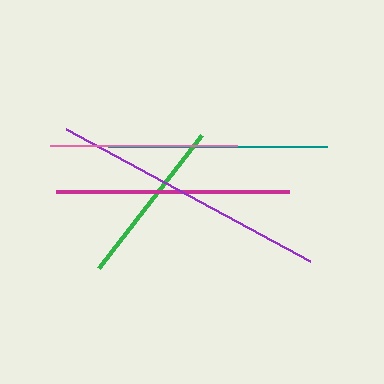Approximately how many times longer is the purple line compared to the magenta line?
The purple line is approximately 1.2 times the length of the magenta line.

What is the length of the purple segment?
The purple segment is approximately 277 pixels long.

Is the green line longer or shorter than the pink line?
The pink line is longer than the green line.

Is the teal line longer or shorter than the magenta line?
The magenta line is longer than the teal line.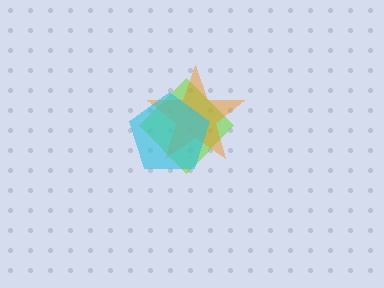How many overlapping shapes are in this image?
There are 3 overlapping shapes in the image.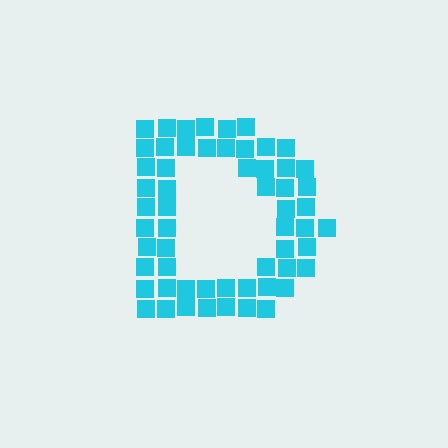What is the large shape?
The large shape is the letter D.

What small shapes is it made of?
It is made of small squares.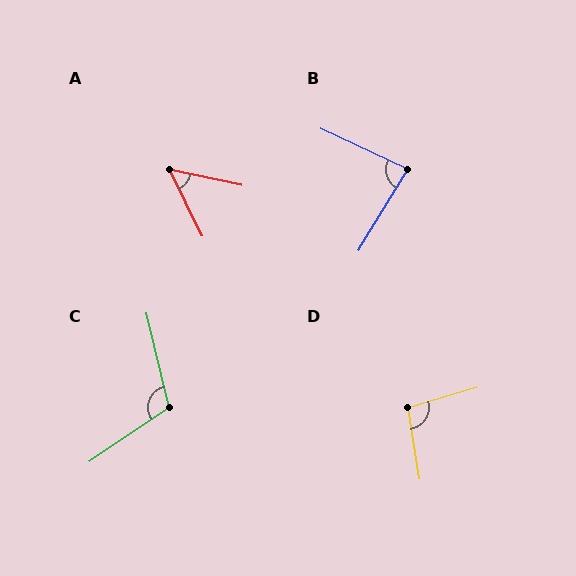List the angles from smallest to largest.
A (52°), B (84°), D (98°), C (111°).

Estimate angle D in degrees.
Approximately 98 degrees.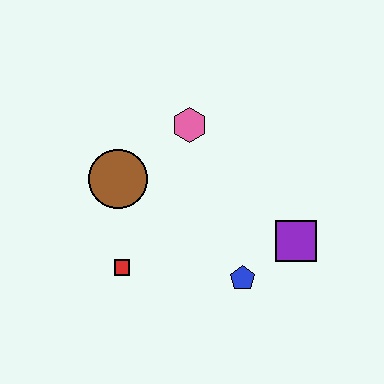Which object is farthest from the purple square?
The brown circle is farthest from the purple square.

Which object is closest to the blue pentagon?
The purple square is closest to the blue pentagon.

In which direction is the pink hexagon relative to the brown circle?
The pink hexagon is to the right of the brown circle.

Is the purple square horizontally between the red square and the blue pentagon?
No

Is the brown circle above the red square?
Yes